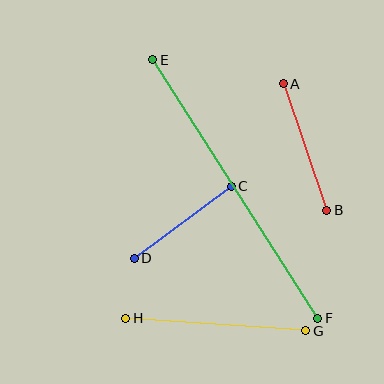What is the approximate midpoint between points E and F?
The midpoint is at approximately (235, 189) pixels.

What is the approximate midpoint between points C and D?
The midpoint is at approximately (183, 222) pixels.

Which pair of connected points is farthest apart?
Points E and F are farthest apart.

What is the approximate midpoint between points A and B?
The midpoint is at approximately (305, 147) pixels.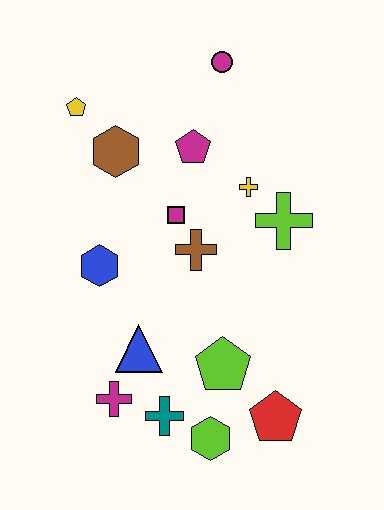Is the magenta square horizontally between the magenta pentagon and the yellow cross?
No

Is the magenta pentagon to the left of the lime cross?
Yes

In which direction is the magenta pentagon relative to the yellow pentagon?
The magenta pentagon is to the right of the yellow pentagon.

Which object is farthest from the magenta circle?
The lime hexagon is farthest from the magenta circle.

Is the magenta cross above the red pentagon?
Yes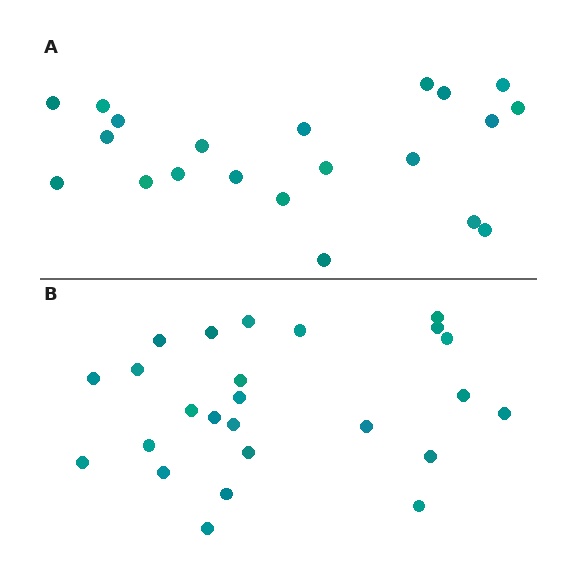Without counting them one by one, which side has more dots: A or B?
Region B (the bottom region) has more dots.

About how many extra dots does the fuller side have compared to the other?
Region B has about 4 more dots than region A.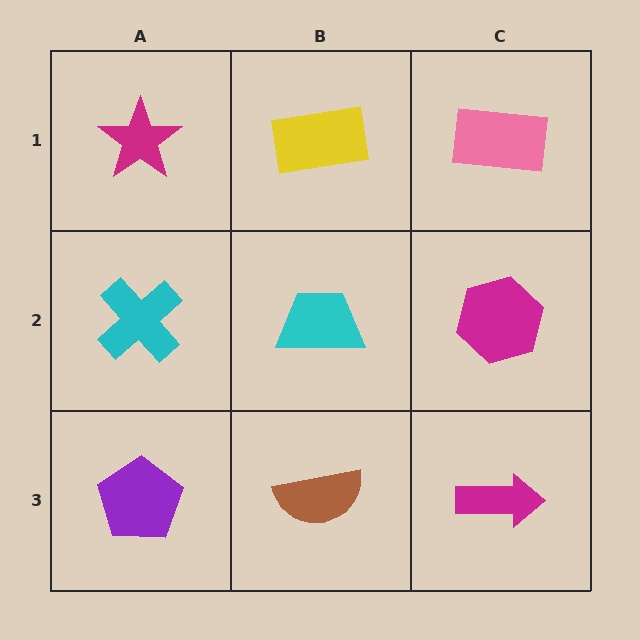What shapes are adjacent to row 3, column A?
A cyan cross (row 2, column A), a brown semicircle (row 3, column B).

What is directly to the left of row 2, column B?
A cyan cross.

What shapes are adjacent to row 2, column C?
A pink rectangle (row 1, column C), a magenta arrow (row 3, column C), a cyan trapezoid (row 2, column B).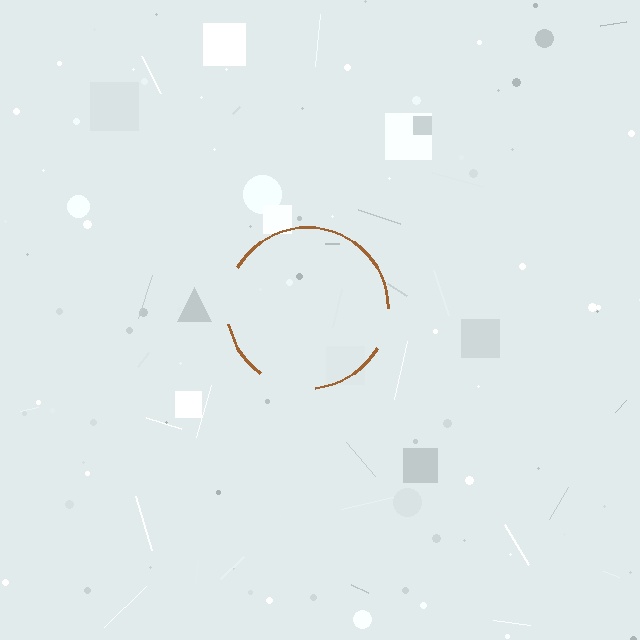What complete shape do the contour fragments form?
The contour fragments form a circle.